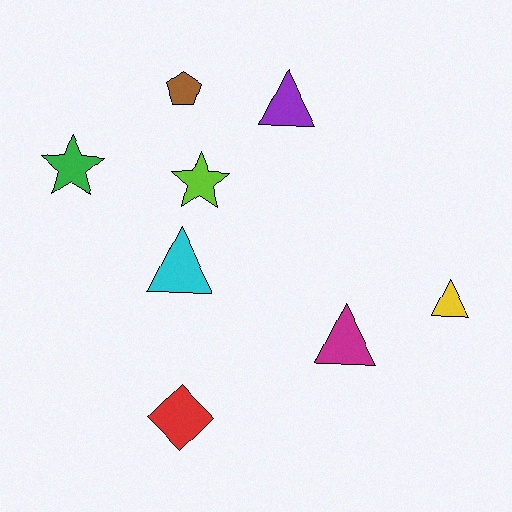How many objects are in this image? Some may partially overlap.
There are 8 objects.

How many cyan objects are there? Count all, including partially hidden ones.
There is 1 cyan object.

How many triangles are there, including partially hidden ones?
There are 4 triangles.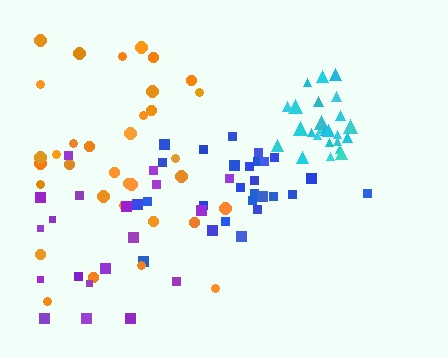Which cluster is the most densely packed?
Cyan.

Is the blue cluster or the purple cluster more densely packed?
Blue.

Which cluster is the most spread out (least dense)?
Purple.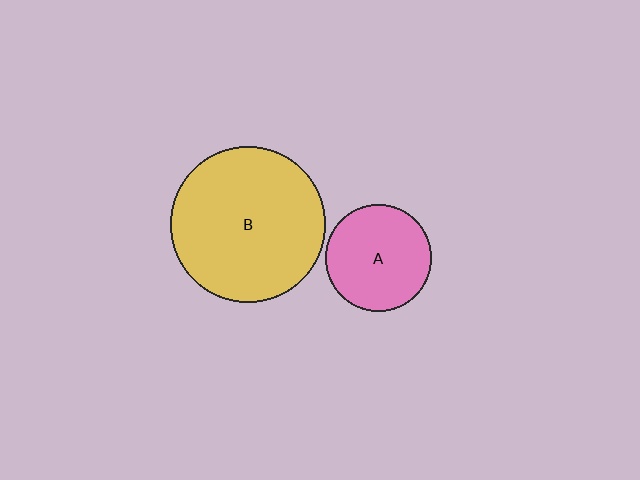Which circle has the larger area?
Circle B (yellow).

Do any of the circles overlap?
No, none of the circles overlap.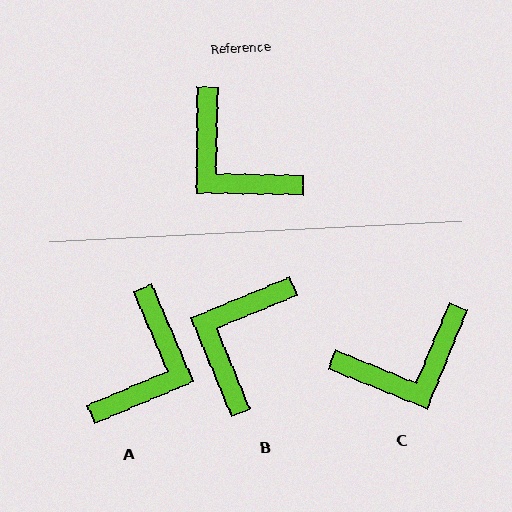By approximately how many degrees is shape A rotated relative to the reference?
Approximately 114 degrees counter-clockwise.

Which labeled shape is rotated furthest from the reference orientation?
A, about 114 degrees away.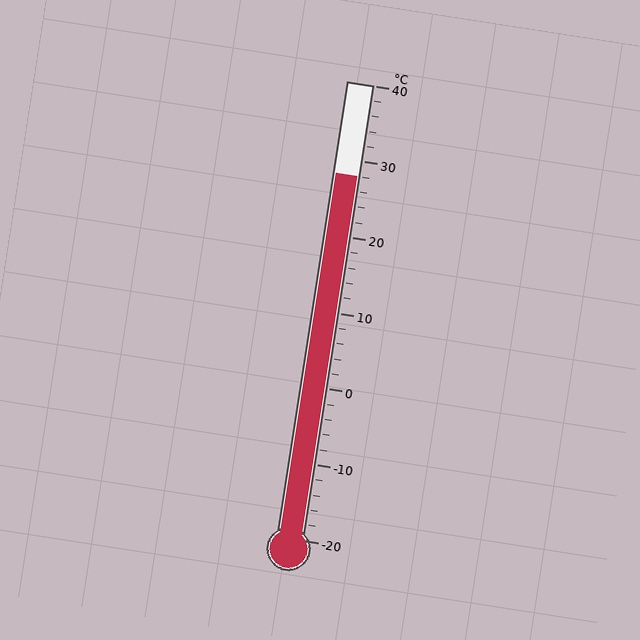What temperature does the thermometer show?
The thermometer shows approximately 28°C.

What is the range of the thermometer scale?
The thermometer scale ranges from -20°C to 40°C.